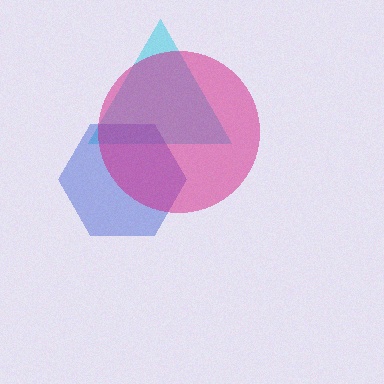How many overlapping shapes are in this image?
There are 3 overlapping shapes in the image.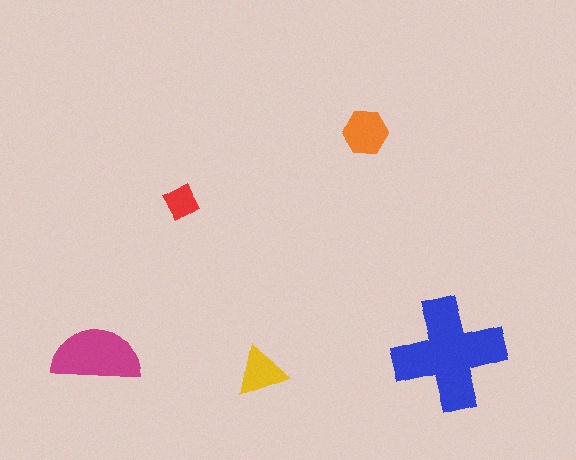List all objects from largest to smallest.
The blue cross, the magenta semicircle, the orange hexagon, the yellow triangle, the red square.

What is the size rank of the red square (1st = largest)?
5th.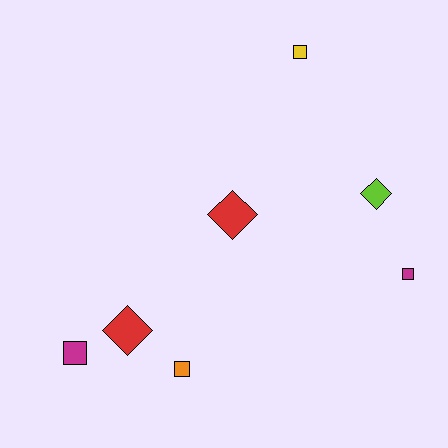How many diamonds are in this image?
There are 3 diamonds.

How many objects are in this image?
There are 7 objects.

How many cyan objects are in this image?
There are no cyan objects.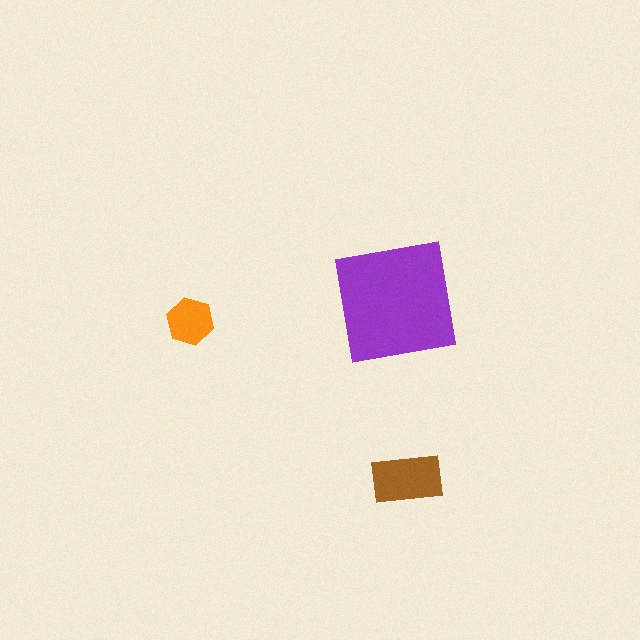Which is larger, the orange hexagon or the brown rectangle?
The brown rectangle.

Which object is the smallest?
The orange hexagon.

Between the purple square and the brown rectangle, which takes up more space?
The purple square.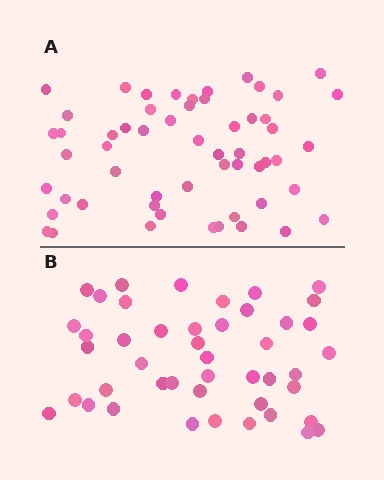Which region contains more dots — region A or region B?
Region A (the top region) has more dots.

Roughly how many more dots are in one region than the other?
Region A has roughly 12 or so more dots than region B.